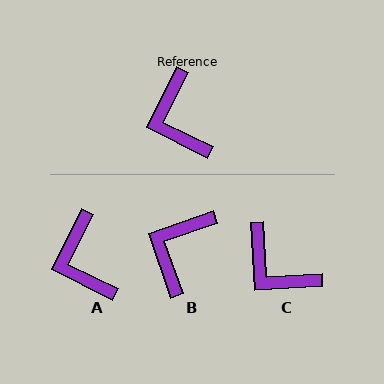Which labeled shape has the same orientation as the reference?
A.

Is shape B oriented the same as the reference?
No, it is off by about 44 degrees.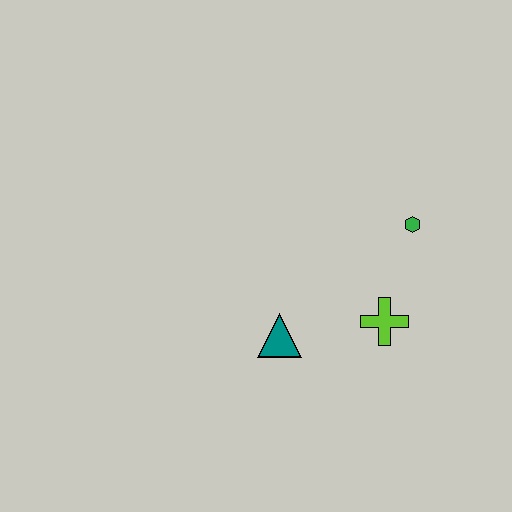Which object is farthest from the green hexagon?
The teal triangle is farthest from the green hexagon.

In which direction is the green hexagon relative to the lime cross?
The green hexagon is above the lime cross.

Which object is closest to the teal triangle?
The lime cross is closest to the teal triangle.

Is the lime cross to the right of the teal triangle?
Yes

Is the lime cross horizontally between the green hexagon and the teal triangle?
Yes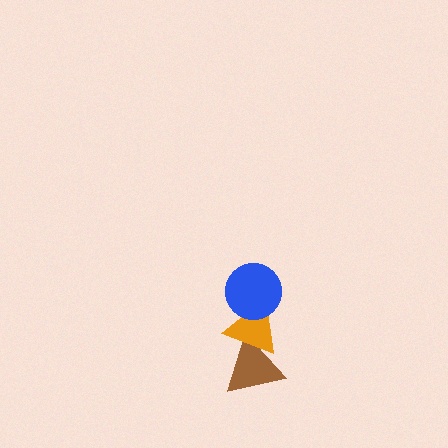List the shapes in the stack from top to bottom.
From top to bottom: the blue circle, the orange triangle, the brown triangle.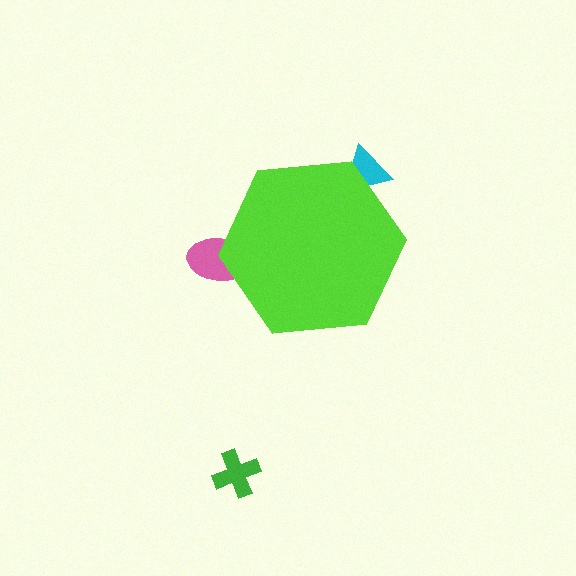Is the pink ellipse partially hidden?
Yes, the pink ellipse is partially hidden behind the lime hexagon.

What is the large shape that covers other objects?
A lime hexagon.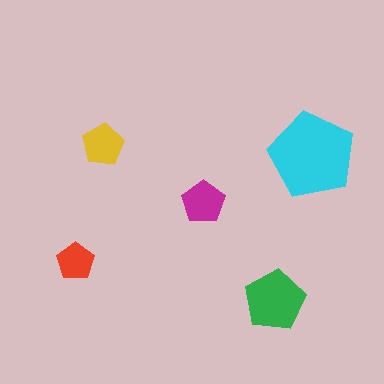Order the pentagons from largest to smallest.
the cyan one, the green one, the magenta one, the yellow one, the red one.